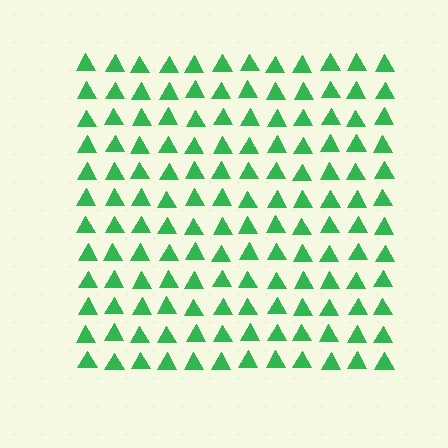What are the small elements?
The small elements are triangles.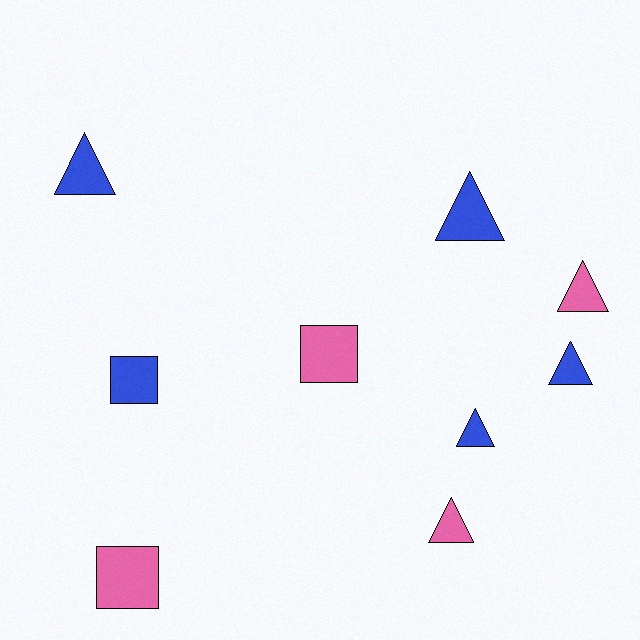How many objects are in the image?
There are 9 objects.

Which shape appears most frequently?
Triangle, with 6 objects.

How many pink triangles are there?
There are 2 pink triangles.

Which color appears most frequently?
Blue, with 5 objects.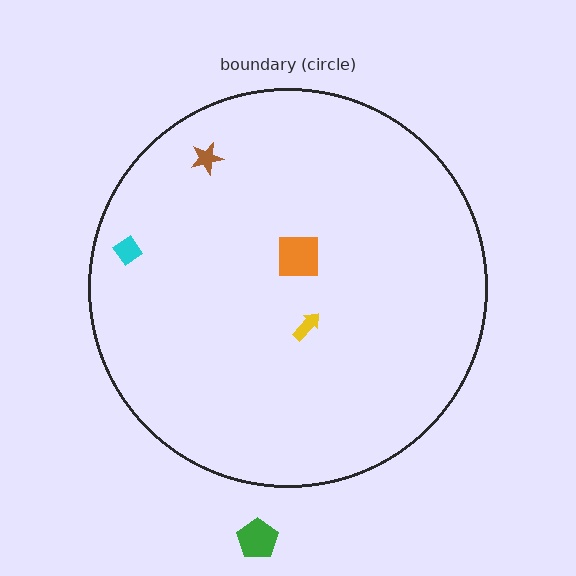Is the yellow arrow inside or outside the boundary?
Inside.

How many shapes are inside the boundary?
4 inside, 1 outside.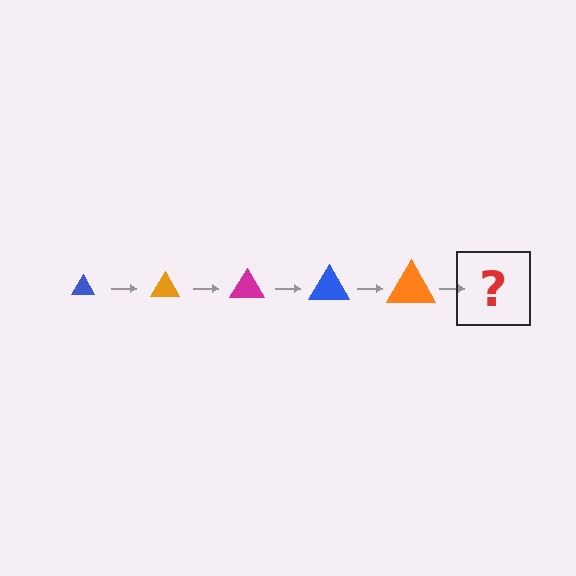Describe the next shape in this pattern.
It should be a magenta triangle, larger than the previous one.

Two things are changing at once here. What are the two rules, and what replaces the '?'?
The two rules are that the triangle grows larger each step and the color cycles through blue, orange, and magenta. The '?' should be a magenta triangle, larger than the previous one.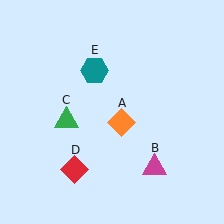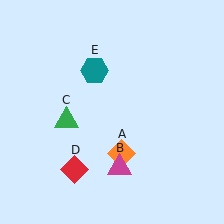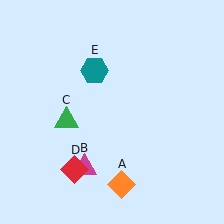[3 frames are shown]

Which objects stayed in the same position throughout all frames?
Green triangle (object C) and red diamond (object D) and teal hexagon (object E) remained stationary.